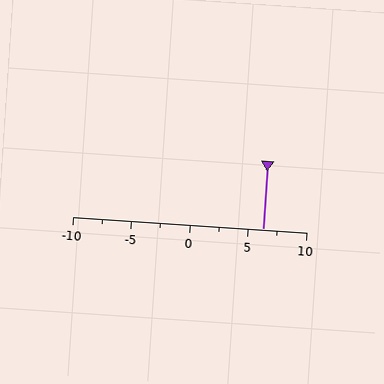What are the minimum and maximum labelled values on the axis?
The axis runs from -10 to 10.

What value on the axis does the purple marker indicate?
The marker indicates approximately 6.2.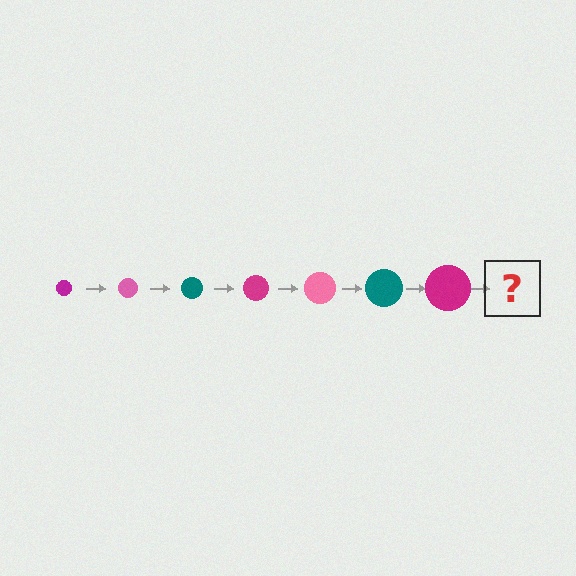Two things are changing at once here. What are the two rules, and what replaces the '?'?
The two rules are that the circle grows larger each step and the color cycles through magenta, pink, and teal. The '?' should be a pink circle, larger than the previous one.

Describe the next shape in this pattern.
It should be a pink circle, larger than the previous one.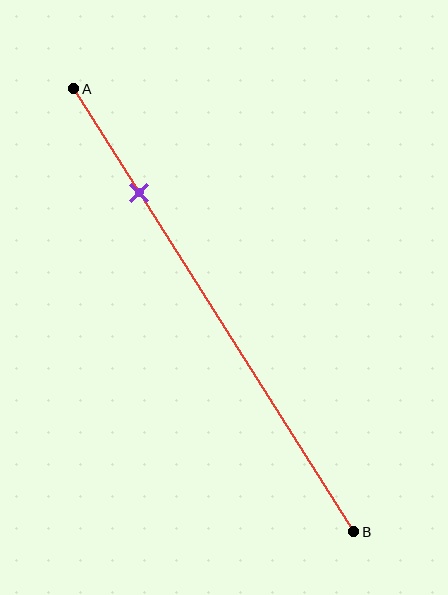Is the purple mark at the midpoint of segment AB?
No, the mark is at about 25% from A, not at the 50% midpoint.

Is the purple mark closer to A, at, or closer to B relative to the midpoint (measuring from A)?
The purple mark is closer to point A than the midpoint of segment AB.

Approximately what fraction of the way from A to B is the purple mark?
The purple mark is approximately 25% of the way from A to B.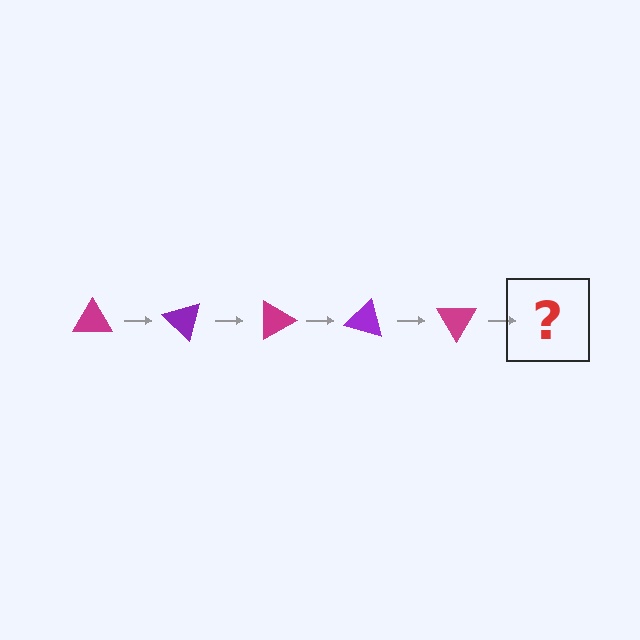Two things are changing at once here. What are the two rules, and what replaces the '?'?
The two rules are that it rotates 45 degrees each step and the color cycles through magenta and purple. The '?' should be a purple triangle, rotated 225 degrees from the start.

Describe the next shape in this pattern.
It should be a purple triangle, rotated 225 degrees from the start.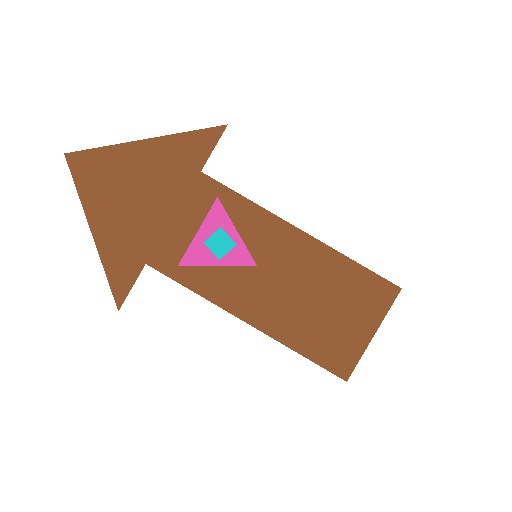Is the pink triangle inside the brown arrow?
Yes.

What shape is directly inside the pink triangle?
The cyan diamond.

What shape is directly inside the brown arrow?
The pink triangle.